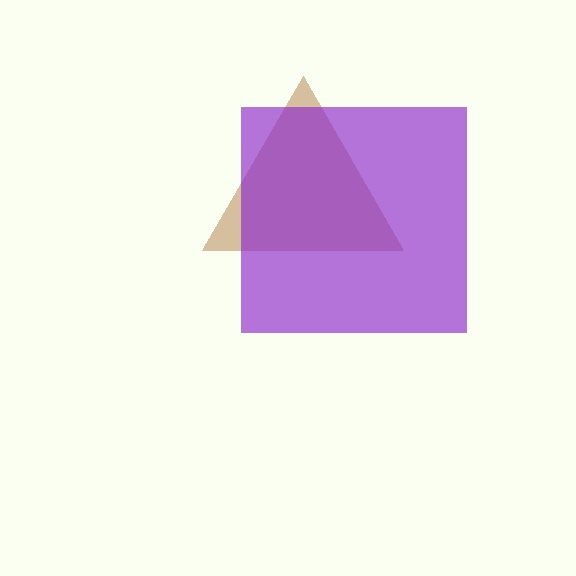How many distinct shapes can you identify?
There are 2 distinct shapes: a brown triangle, a purple square.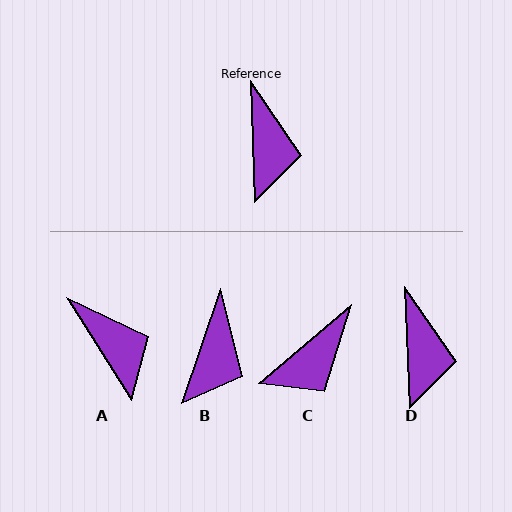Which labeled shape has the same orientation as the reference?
D.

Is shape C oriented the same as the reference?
No, it is off by about 52 degrees.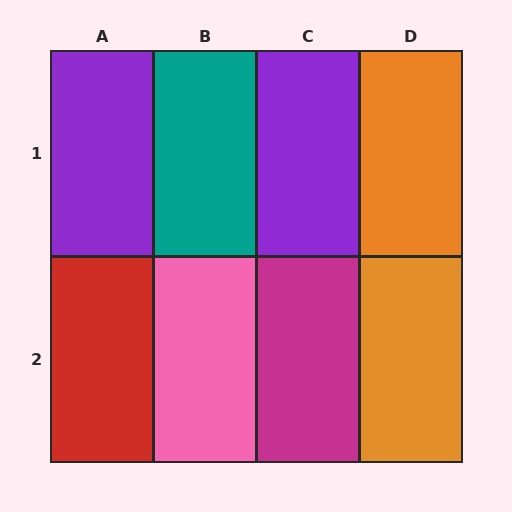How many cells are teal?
1 cell is teal.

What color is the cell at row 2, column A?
Red.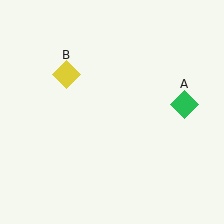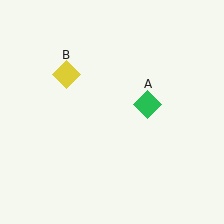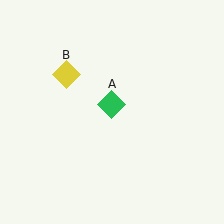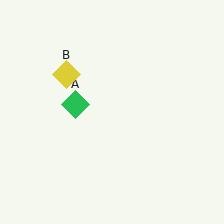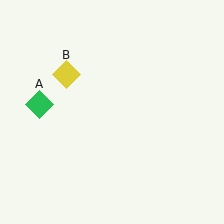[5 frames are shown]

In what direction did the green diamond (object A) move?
The green diamond (object A) moved left.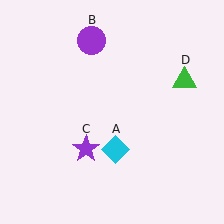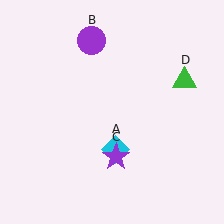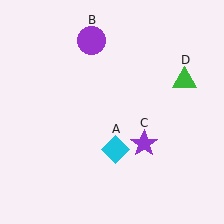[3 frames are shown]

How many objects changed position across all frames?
1 object changed position: purple star (object C).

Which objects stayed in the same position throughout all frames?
Cyan diamond (object A) and purple circle (object B) and green triangle (object D) remained stationary.